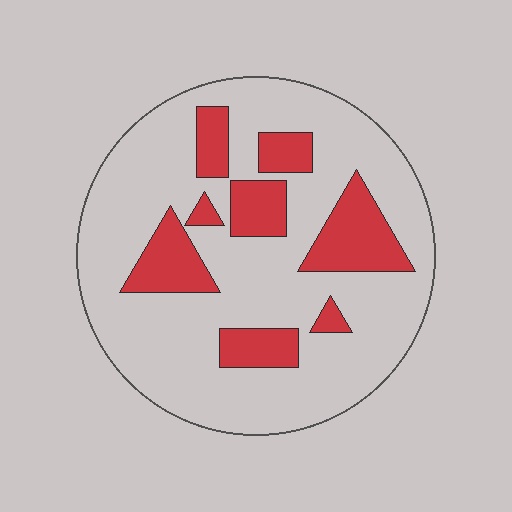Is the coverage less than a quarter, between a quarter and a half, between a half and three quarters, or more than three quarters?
Less than a quarter.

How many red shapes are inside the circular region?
8.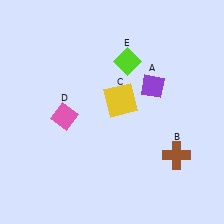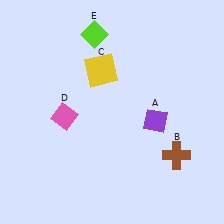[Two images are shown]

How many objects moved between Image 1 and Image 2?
3 objects moved between the two images.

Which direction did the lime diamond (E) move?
The lime diamond (E) moved left.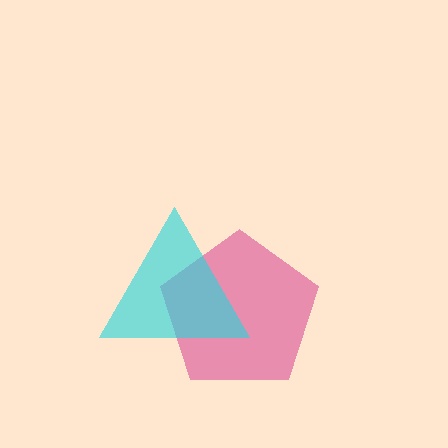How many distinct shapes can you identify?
There are 2 distinct shapes: a magenta pentagon, a cyan triangle.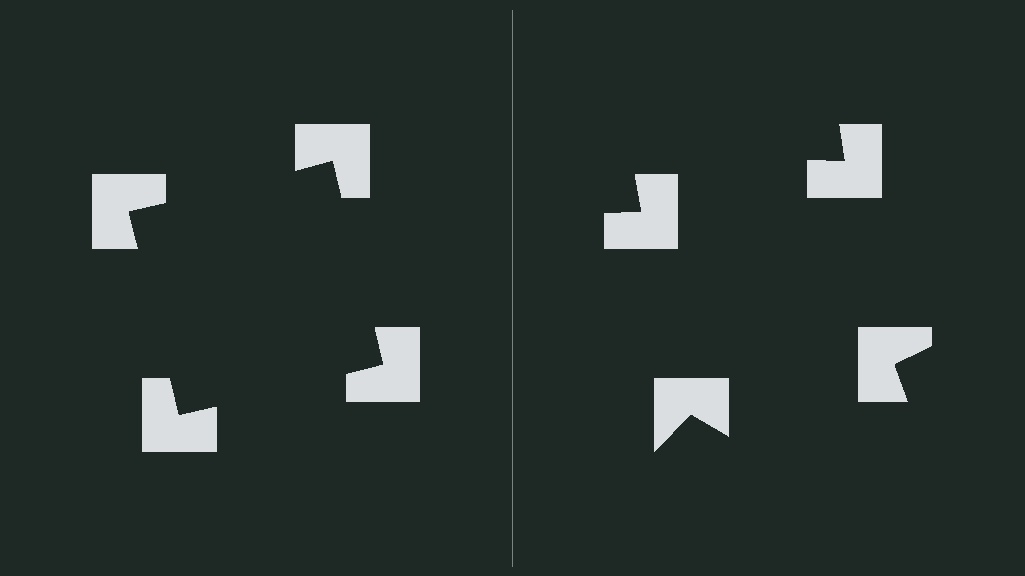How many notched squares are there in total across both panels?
8 — 4 on each side.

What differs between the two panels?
The notched squares are positioned identically on both sides; only the wedge orientations differ. On the left they align to a square; on the right they are misaligned.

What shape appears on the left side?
An illusory square.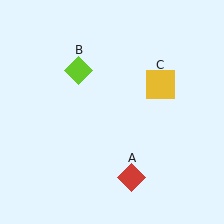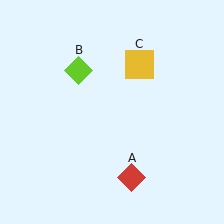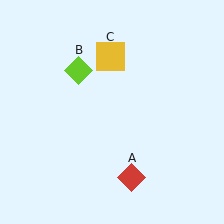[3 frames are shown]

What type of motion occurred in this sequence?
The yellow square (object C) rotated counterclockwise around the center of the scene.